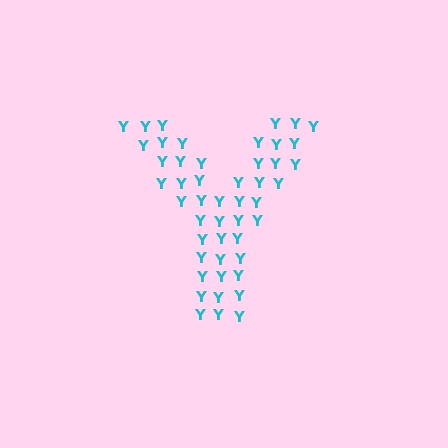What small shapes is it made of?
It is made of small letter Y's.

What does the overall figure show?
The overall figure shows the letter Y.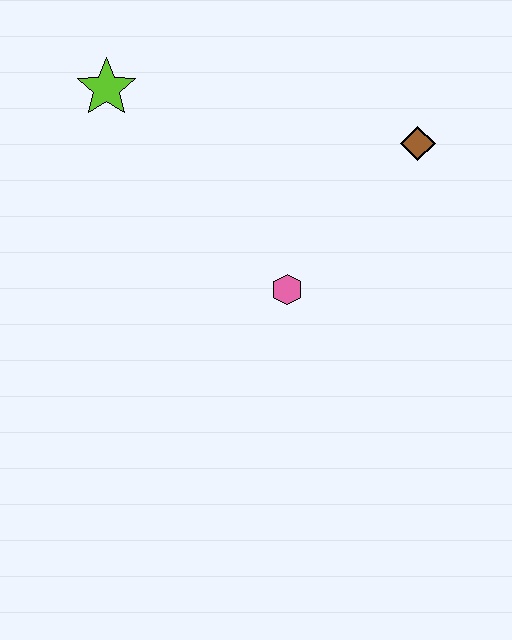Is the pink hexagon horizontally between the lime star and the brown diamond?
Yes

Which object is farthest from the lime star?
The brown diamond is farthest from the lime star.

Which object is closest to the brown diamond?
The pink hexagon is closest to the brown diamond.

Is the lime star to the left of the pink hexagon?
Yes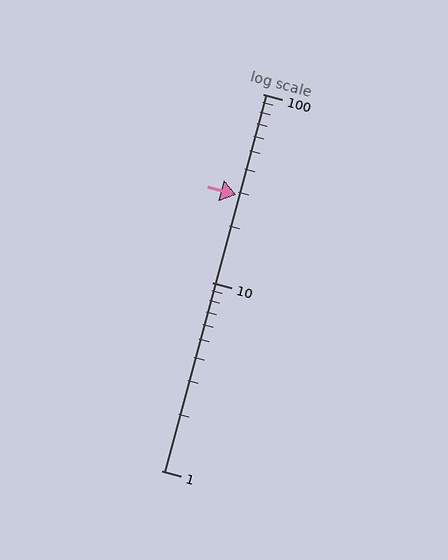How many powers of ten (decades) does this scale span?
The scale spans 2 decades, from 1 to 100.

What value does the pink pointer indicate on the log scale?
The pointer indicates approximately 29.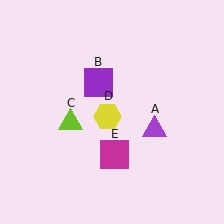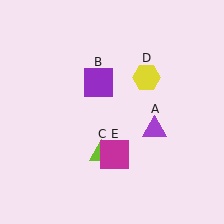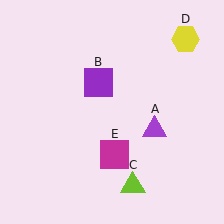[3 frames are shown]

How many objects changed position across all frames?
2 objects changed position: lime triangle (object C), yellow hexagon (object D).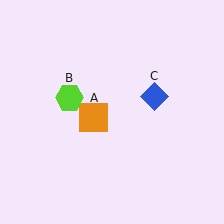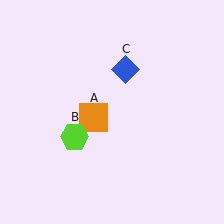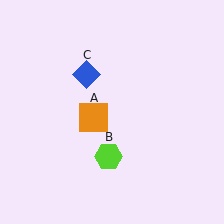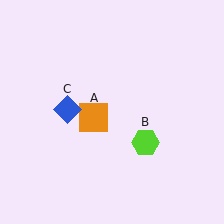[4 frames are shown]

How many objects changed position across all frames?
2 objects changed position: lime hexagon (object B), blue diamond (object C).